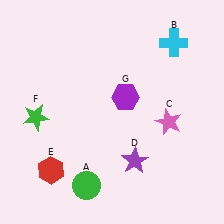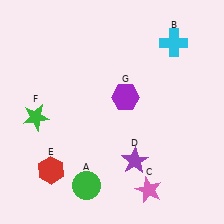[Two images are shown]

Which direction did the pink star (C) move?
The pink star (C) moved down.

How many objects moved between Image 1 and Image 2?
1 object moved between the two images.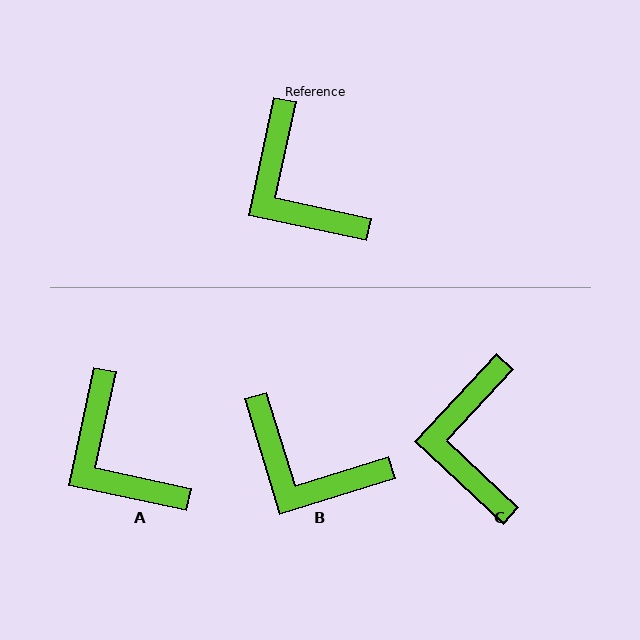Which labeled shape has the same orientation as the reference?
A.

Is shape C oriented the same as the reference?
No, it is off by about 31 degrees.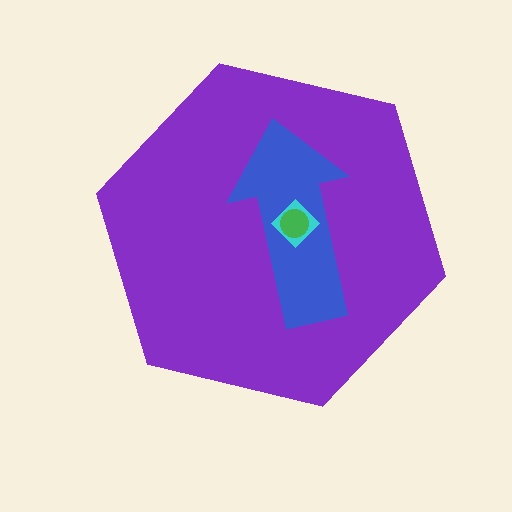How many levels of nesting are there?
4.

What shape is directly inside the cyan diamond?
The green circle.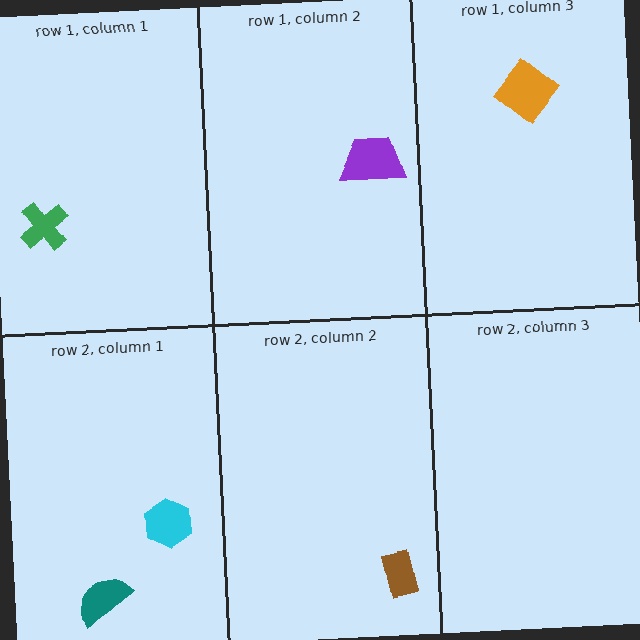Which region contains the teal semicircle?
The row 2, column 1 region.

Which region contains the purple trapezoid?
The row 1, column 2 region.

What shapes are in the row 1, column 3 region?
The orange diamond.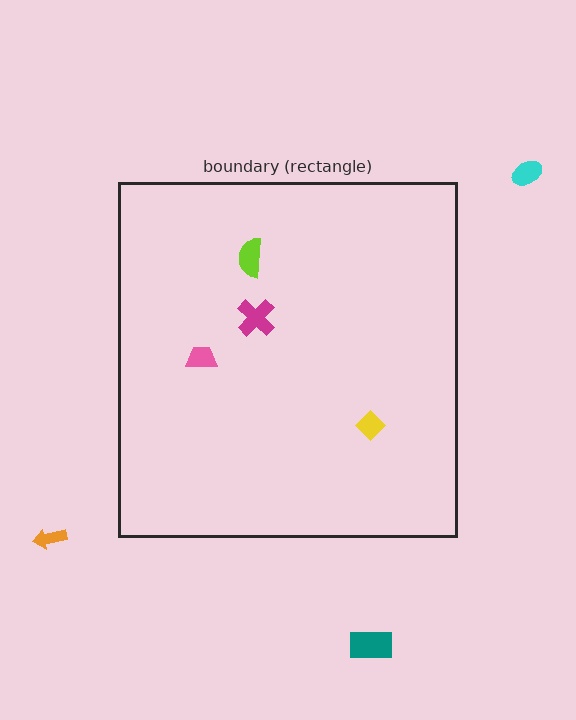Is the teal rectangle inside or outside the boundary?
Outside.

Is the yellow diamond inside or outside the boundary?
Inside.